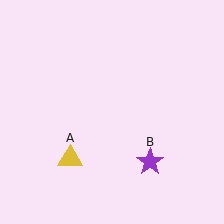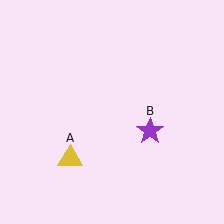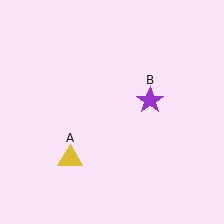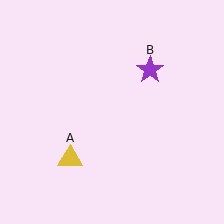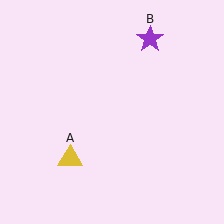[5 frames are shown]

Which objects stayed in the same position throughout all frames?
Yellow triangle (object A) remained stationary.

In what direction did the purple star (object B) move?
The purple star (object B) moved up.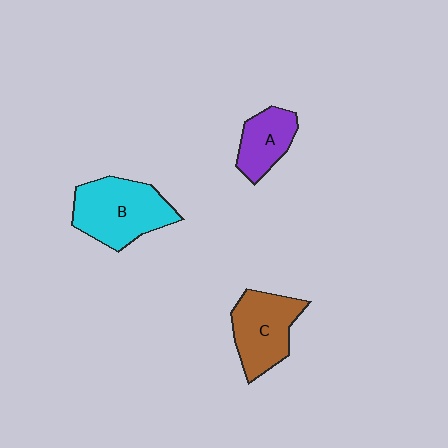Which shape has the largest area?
Shape B (cyan).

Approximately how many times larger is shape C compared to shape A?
Approximately 1.4 times.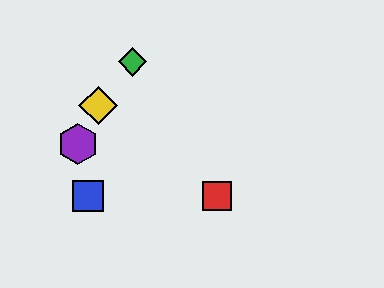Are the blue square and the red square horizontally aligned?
Yes, both are at y≈196.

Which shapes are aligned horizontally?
The red square, the blue square are aligned horizontally.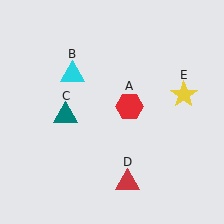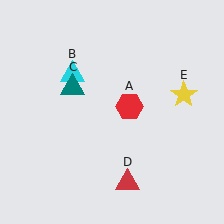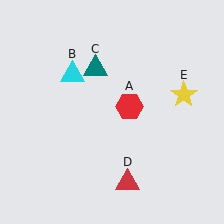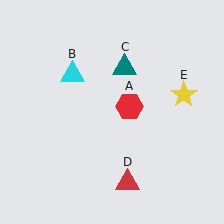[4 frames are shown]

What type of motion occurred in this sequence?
The teal triangle (object C) rotated clockwise around the center of the scene.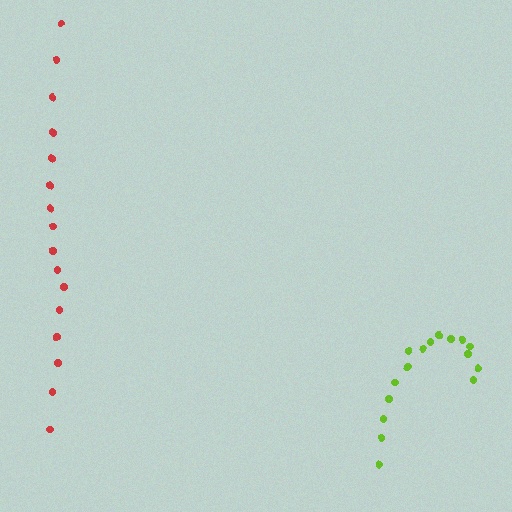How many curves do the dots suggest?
There are 2 distinct paths.